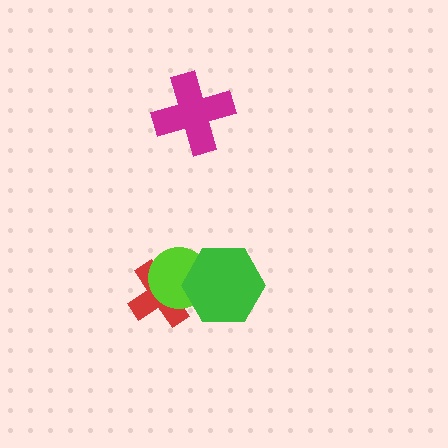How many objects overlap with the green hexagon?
2 objects overlap with the green hexagon.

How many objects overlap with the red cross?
2 objects overlap with the red cross.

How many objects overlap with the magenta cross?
0 objects overlap with the magenta cross.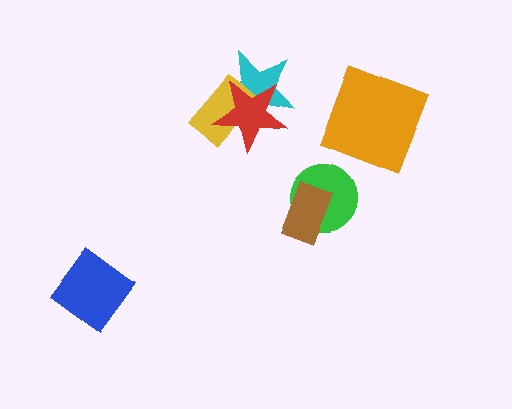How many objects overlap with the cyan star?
2 objects overlap with the cyan star.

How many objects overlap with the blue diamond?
0 objects overlap with the blue diamond.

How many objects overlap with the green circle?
1 object overlaps with the green circle.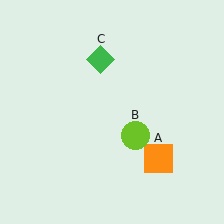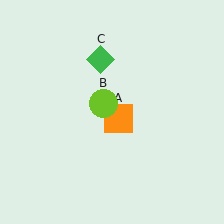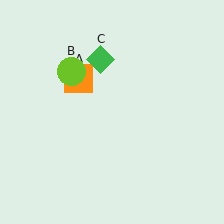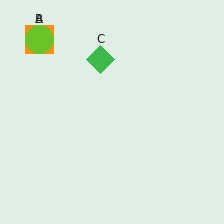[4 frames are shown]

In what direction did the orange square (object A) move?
The orange square (object A) moved up and to the left.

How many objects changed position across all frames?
2 objects changed position: orange square (object A), lime circle (object B).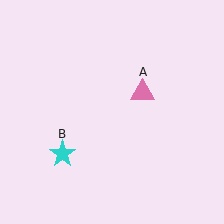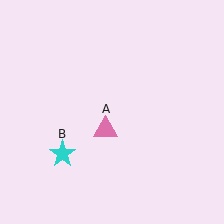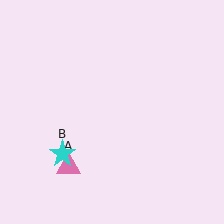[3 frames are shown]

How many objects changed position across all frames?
1 object changed position: pink triangle (object A).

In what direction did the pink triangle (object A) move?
The pink triangle (object A) moved down and to the left.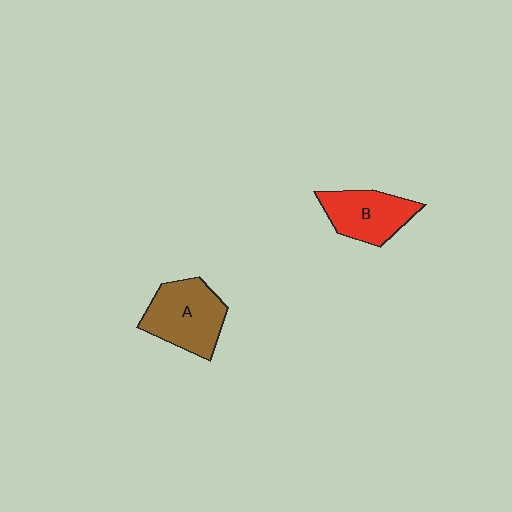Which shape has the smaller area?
Shape B (red).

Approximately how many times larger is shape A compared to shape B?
Approximately 1.2 times.